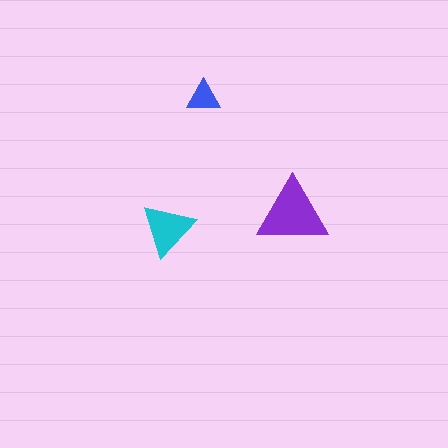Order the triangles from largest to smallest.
the purple one, the cyan one, the blue one.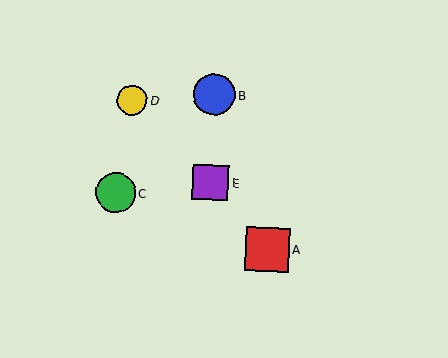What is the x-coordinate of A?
Object A is at x≈267.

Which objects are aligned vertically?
Objects B, E are aligned vertically.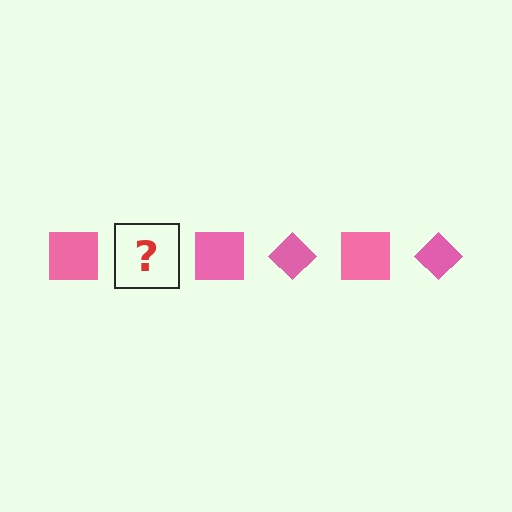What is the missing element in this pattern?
The missing element is a pink diamond.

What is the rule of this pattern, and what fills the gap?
The rule is that the pattern cycles through square, diamond shapes in pink. The gap should be filled with a pink diamond.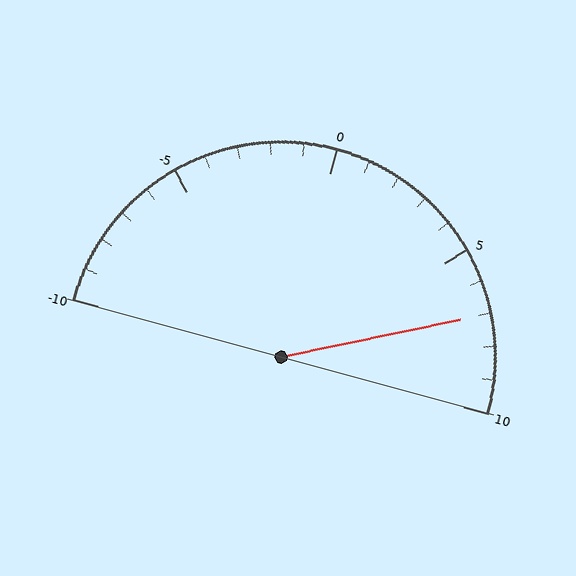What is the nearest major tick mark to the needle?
The nearest major tick mark is 5.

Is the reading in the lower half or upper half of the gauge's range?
The reading is in the upper half of the range (-10 to 10).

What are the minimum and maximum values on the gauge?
The gauge ranges from -10 to 10.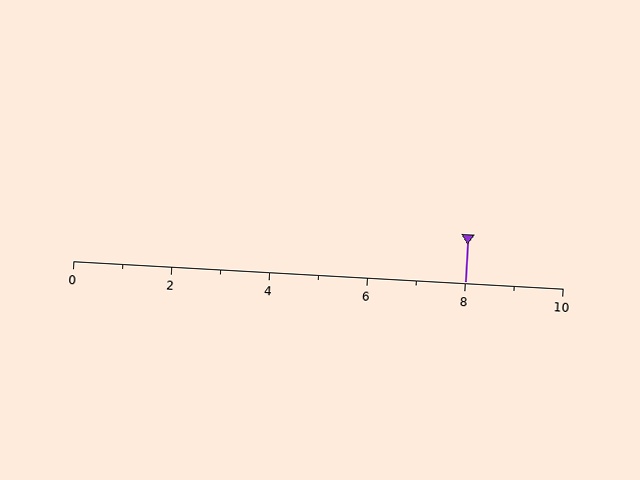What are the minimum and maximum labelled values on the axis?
The axis runs from 0 to 10.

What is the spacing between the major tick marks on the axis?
The major ticks are spaced 2 apart.